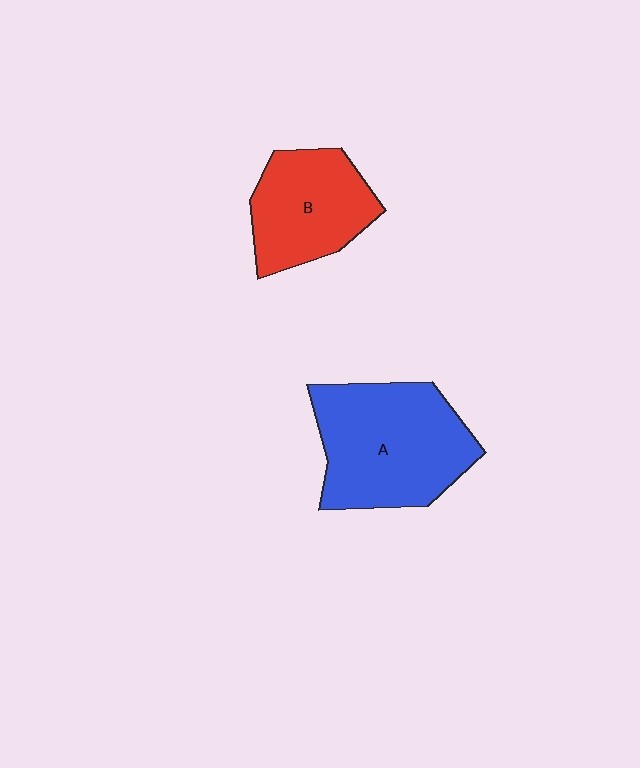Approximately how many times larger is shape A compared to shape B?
Approximately 1.4 times.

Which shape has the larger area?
Shape A (blue).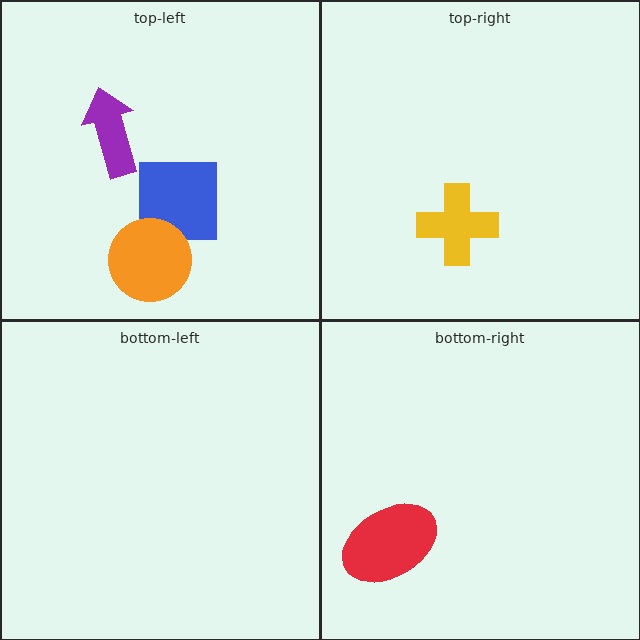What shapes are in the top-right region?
The yellow cross.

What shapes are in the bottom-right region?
The red ellipse.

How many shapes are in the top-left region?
3.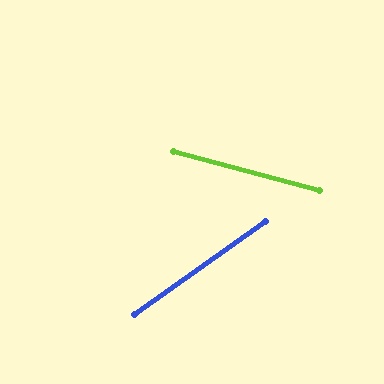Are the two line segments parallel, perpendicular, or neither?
Neither parallel nor perpendicular — they differ by about 51°.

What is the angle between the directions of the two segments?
Approximately 51 degrees.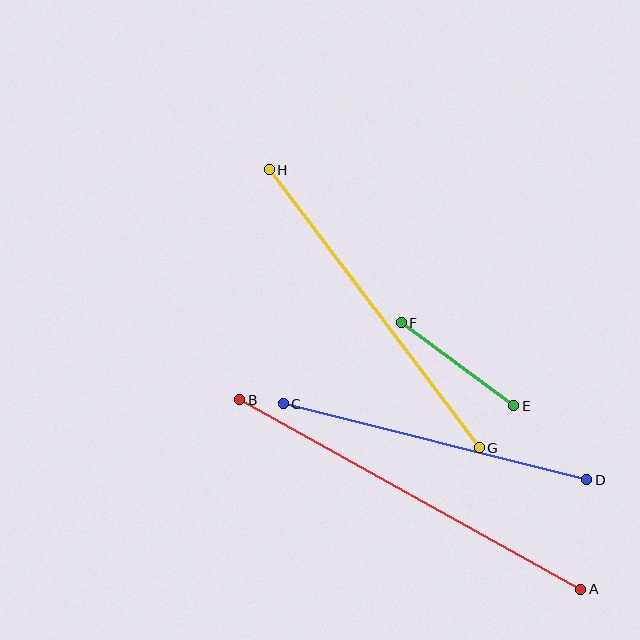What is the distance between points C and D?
The distance is approximately 313 pixels.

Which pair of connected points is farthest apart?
Points A and B are farthest apart.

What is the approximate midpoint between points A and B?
The midpoint is at approximately (410, 494) pixels.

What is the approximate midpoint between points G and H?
The midpoint is at approximately (374, 309) pixels.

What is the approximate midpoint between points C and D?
The midpoint is at approximately (435, 442) pixels.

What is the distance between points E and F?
The distance is approximately 140 pixels.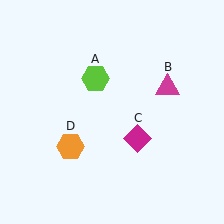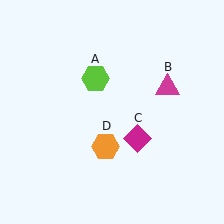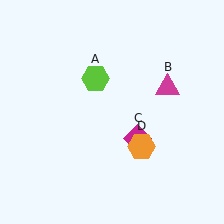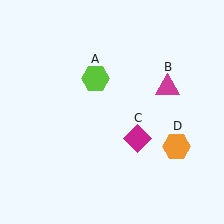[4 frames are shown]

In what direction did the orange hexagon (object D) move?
The orange hexagon (object D) moved right.